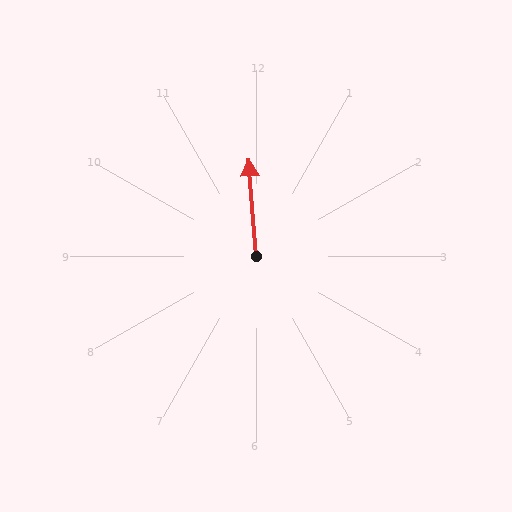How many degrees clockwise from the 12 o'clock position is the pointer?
Approximately 356 degrees.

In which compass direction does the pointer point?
North.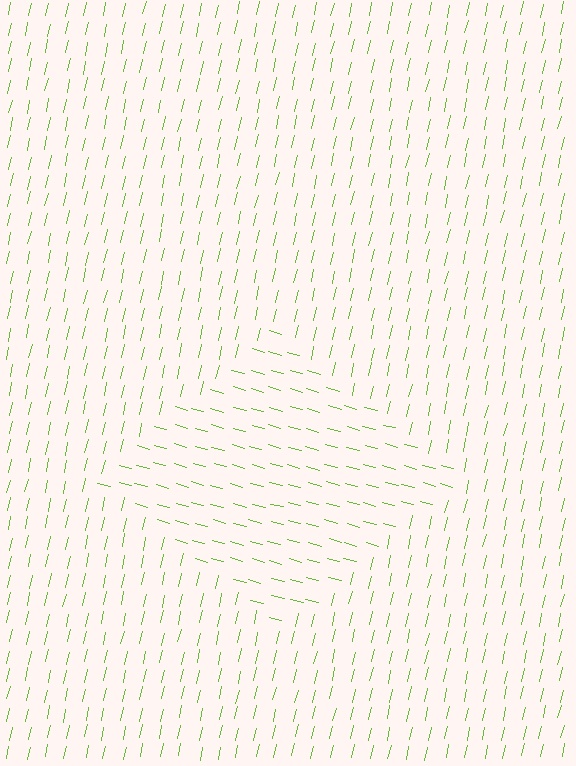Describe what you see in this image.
The image is filled with small lime line segments. A diamond region in the image has lines oriented differently from the surrounding lines, creating a visible texture boundary.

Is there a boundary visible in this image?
Yes, there is a texture boundary formed by a change in line orientation.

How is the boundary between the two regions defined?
The boundary is defined purely by a change in line orientation (approximately 87 degrees difference). All lines are the same color and thickness.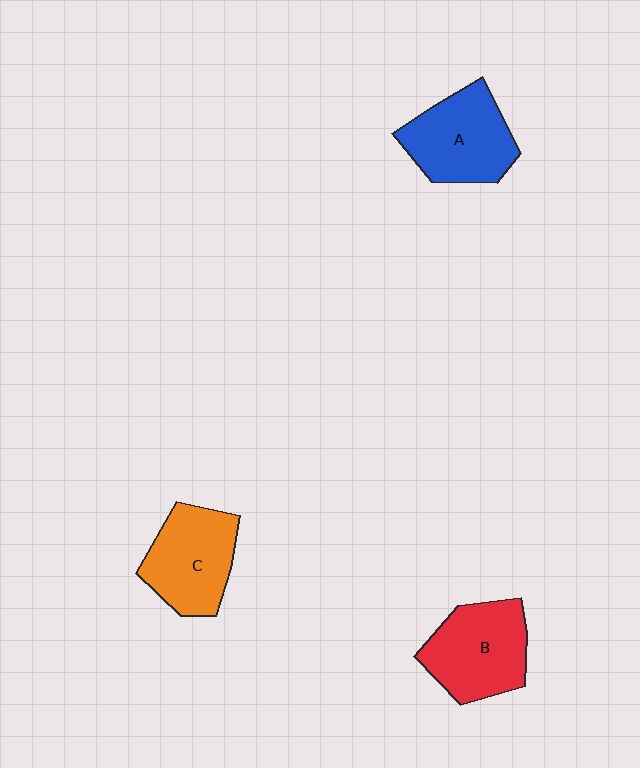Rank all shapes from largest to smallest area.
From largest to smallest: B (red), A (blue), C (orange).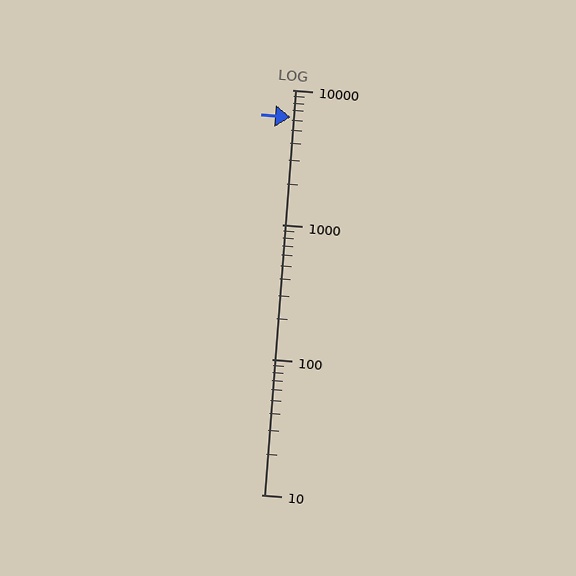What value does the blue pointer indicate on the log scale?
The pointer indicates approximately 6300.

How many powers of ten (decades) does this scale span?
The scale spans 3 decades, from 10 to 10000.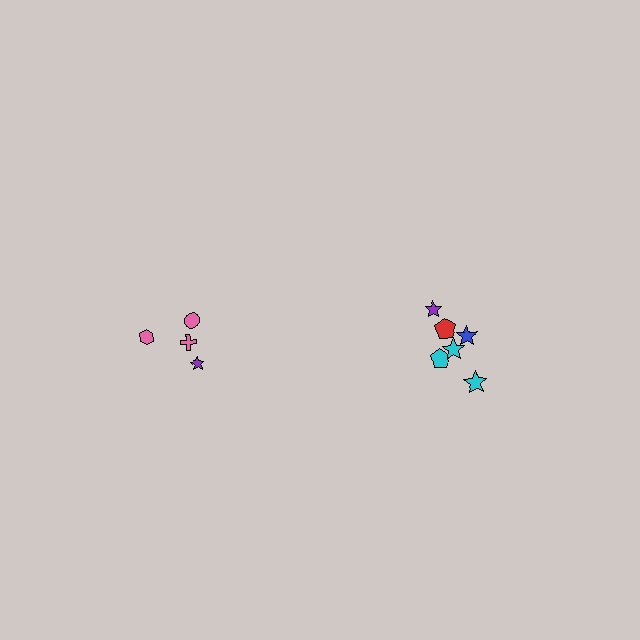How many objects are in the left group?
There are 4 objects.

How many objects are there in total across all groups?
There are 10 objects.